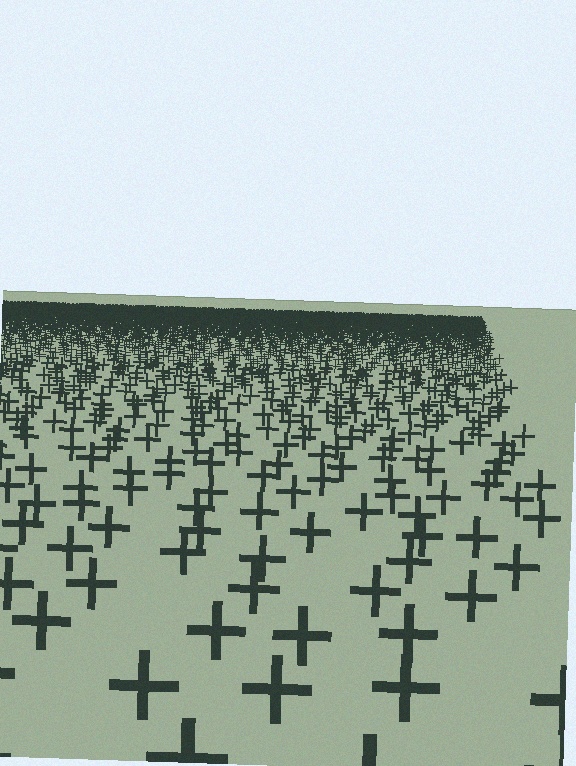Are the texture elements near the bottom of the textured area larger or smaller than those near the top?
Larger. Near the bottom, elements are closer to the viewer and appear at a bigger on-screen size.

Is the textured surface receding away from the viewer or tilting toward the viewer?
The surface is receding away from the viewer. Texture elements get smaller and denser toward the top.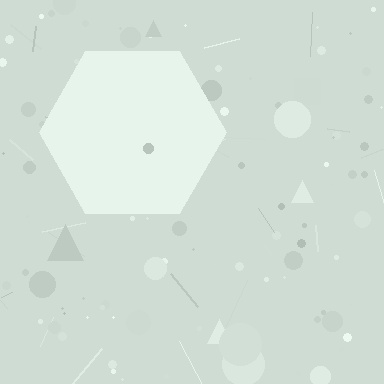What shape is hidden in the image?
A hexagon is hidden in the image.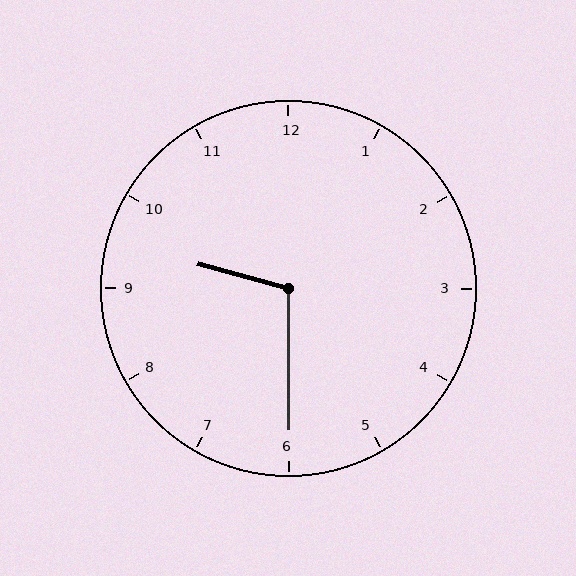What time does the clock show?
9:30.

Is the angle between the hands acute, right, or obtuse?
It is obtuse.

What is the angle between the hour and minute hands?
Approximately 105 degrees.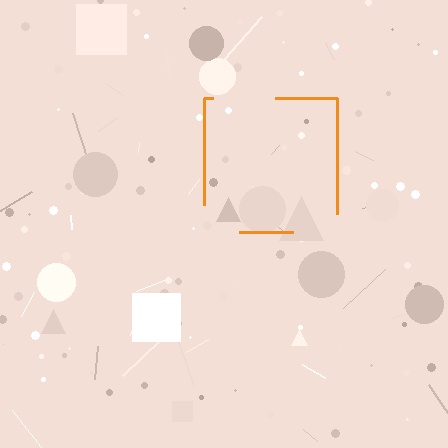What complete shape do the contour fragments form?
The contour fragments form a square.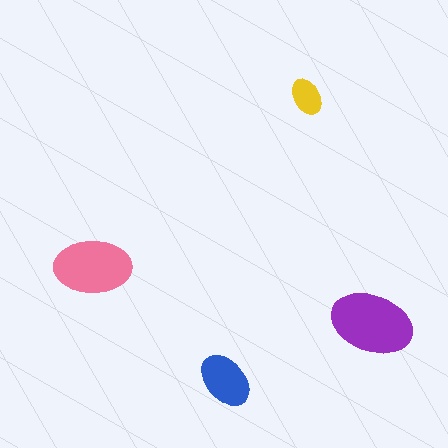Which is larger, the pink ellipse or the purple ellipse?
The purple one.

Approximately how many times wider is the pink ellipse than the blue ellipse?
About 1.5 times wider.